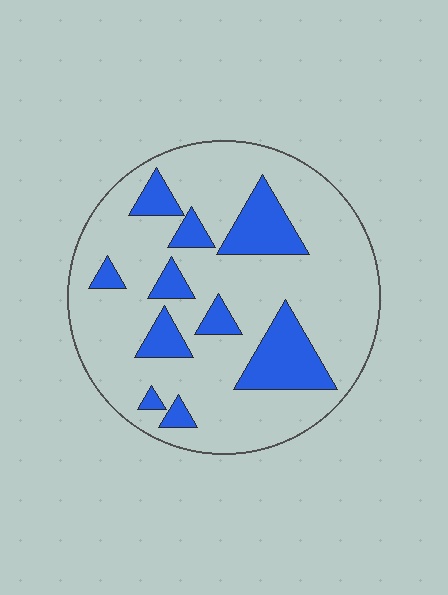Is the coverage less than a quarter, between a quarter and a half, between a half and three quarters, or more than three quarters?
Less than a quarter.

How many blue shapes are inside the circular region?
10.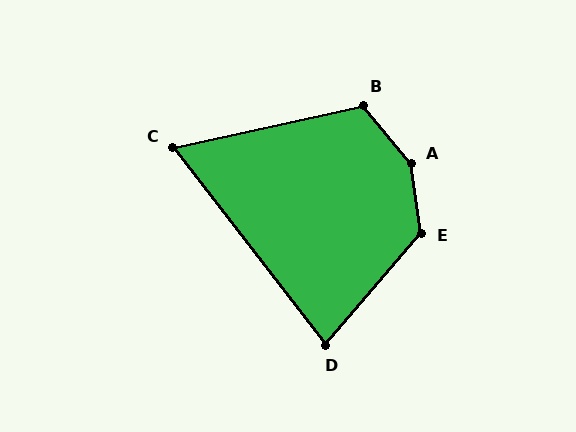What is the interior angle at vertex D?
Approximately 78 degrees (acute).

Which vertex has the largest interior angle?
A, at approximately 148 degrees.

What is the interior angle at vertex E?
Approximately 131 degrees (obtuse).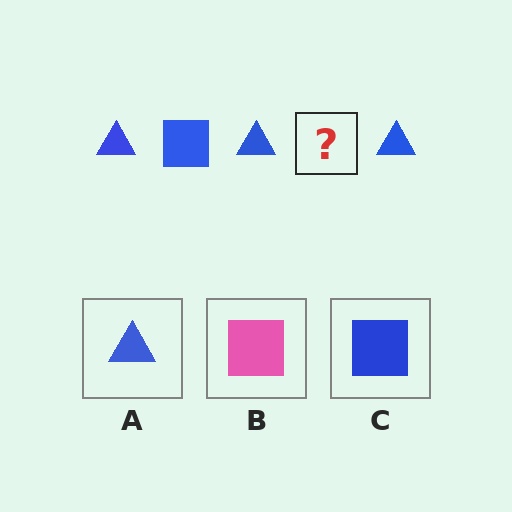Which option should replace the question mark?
Option C.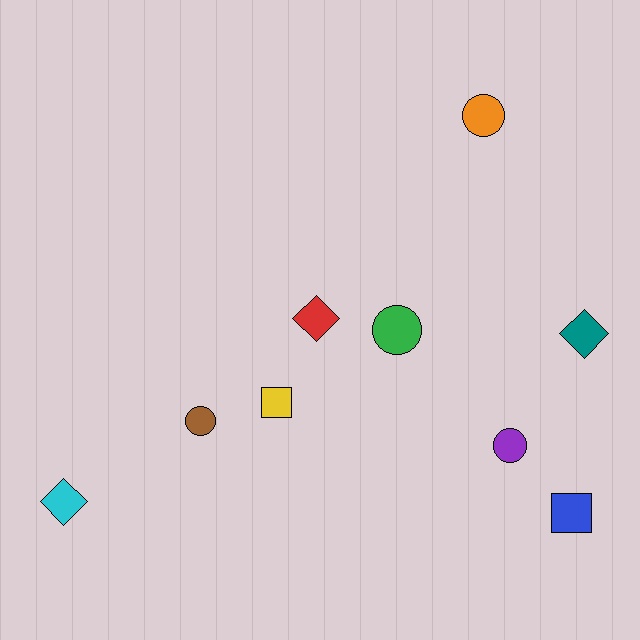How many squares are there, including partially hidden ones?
There are 2 squares.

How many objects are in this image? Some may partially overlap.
There are 9 objects.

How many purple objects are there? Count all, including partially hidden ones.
There is 1 purple object.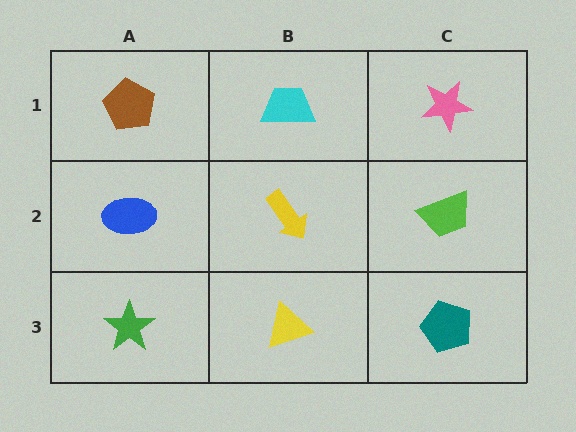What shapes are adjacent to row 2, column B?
A cyan trapezoid (row 1, column B), a yellow triangle (row 3, column B), a blue ellipse (row 2, column A), a lime trapezoid (row 2, column C).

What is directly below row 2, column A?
A green star.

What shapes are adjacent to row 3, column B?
A yellow arrow (row 2, column B), a green star (row 3, column A), a teal pentagon (row 3, column C).